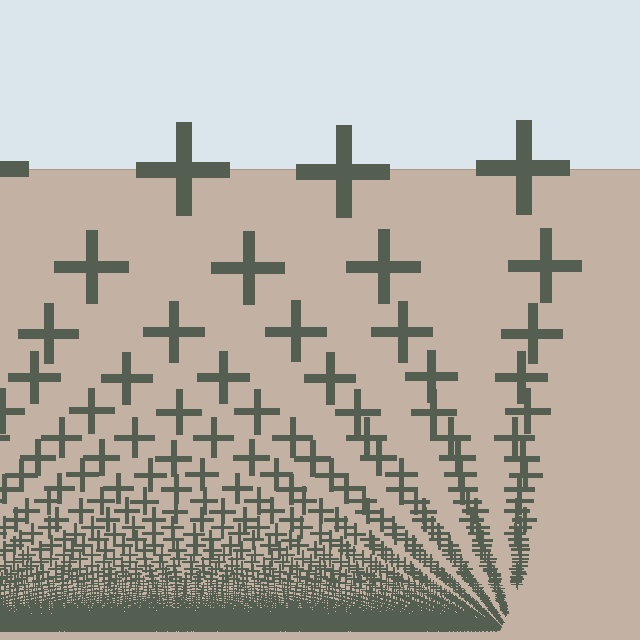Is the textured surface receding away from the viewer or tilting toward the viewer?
The surface appears to tilt toward the viewer. Texture elements get larger and sparser toward the top.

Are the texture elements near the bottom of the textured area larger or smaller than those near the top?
Smaller. The gradient is inverted — elements near the bottom are smaller and denser.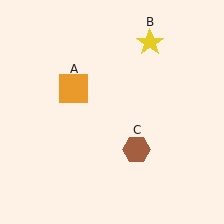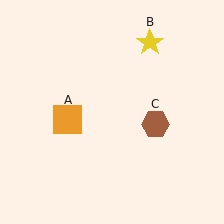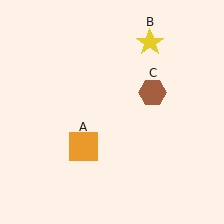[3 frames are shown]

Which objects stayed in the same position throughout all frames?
Yellow star (object B) remained stationary.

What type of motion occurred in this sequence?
The orange square (object A), brown hexagon (object C) rotated counterclockwise around the center of the scene.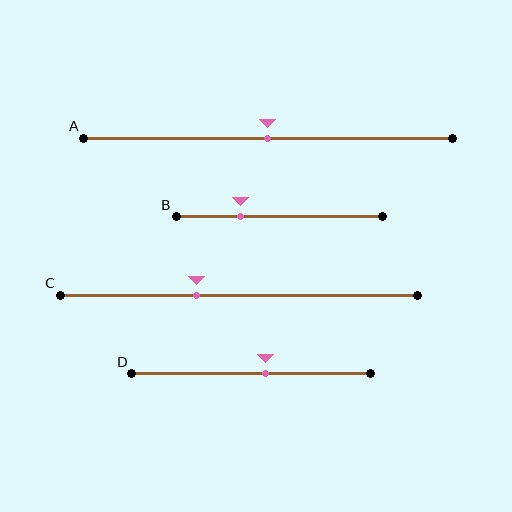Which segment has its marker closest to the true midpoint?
Segment A has its marker closest to the true midpoint.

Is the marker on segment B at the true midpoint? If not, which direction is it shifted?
No, the marker on segment B is shifted to the left by about 19% of the segment length.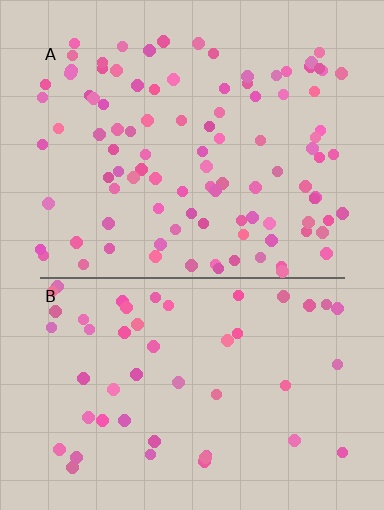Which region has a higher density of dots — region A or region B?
A (the top).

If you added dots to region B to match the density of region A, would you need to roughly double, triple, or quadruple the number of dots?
Approximately double.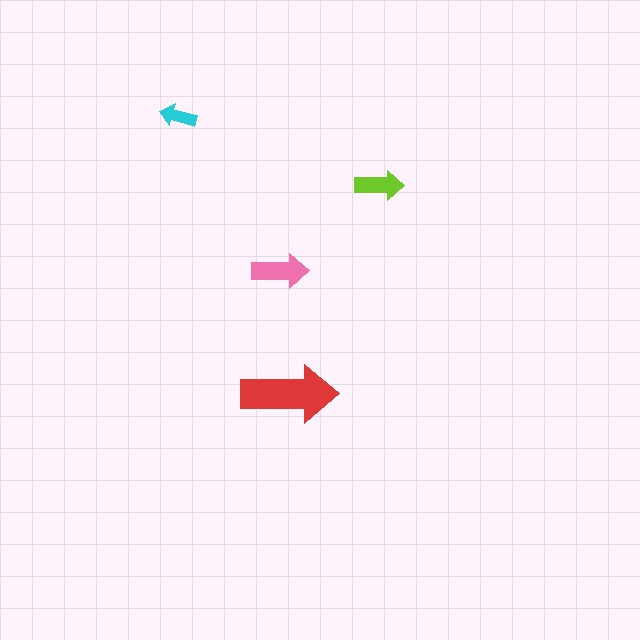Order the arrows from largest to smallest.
the red one, the pink one, the lime one, the cyan one.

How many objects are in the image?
There are 4 objects in the image.